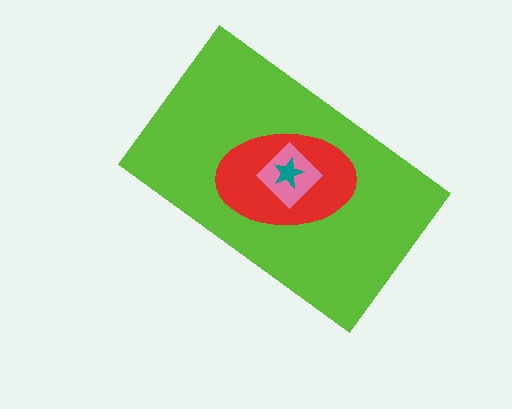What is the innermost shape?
The teal star.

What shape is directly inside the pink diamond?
The teal star.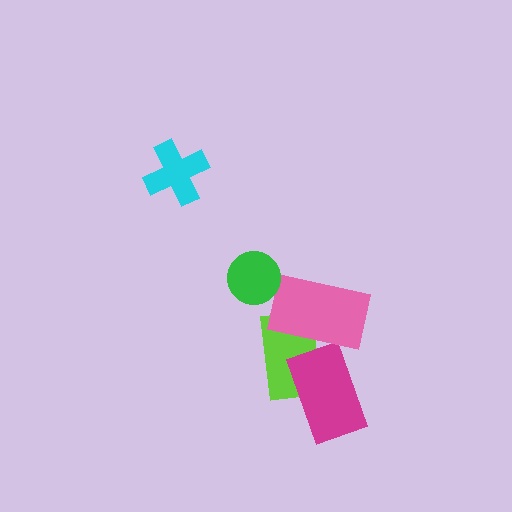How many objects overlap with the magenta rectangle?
2 objects overlap with the magenta rectangle.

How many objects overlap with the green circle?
0 objects overlap with the green circle.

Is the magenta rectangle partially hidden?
Yes, it is partially covered by another shape.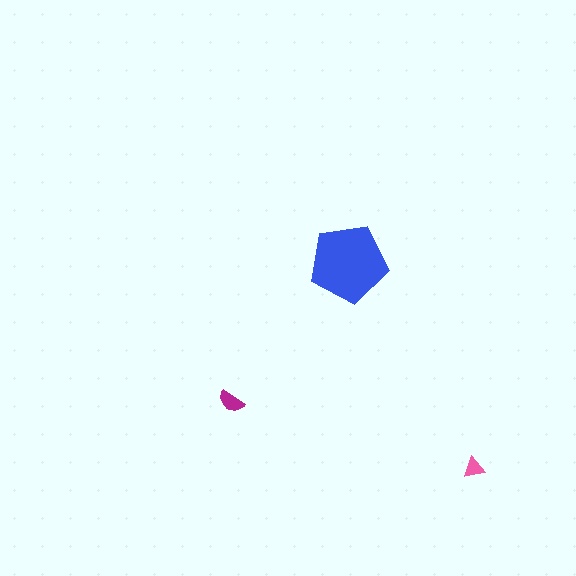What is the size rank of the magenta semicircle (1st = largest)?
2nd.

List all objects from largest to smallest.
The blue pentagon, the magenta semicircle, the pink triangle.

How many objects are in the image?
There are 3 objects in the image.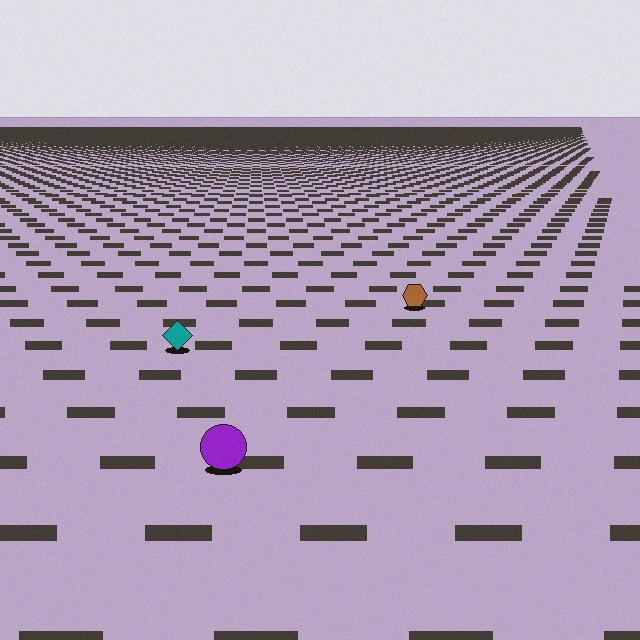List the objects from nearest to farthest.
From nearest to farthest: the purple circle, the teal diamond, the brown hexagon.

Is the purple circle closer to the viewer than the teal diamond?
Yes. The purple circle is closer — you can tell from the texture gradient: the ground texture is coarser near it.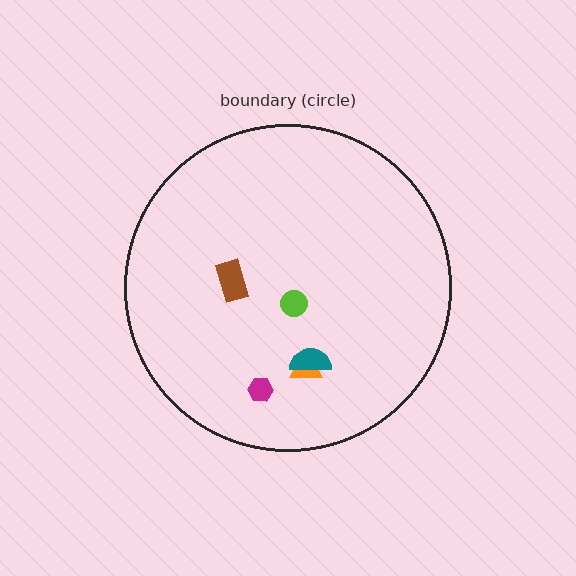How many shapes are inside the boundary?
5 inside, 0 outside.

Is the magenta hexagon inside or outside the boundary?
Inside.